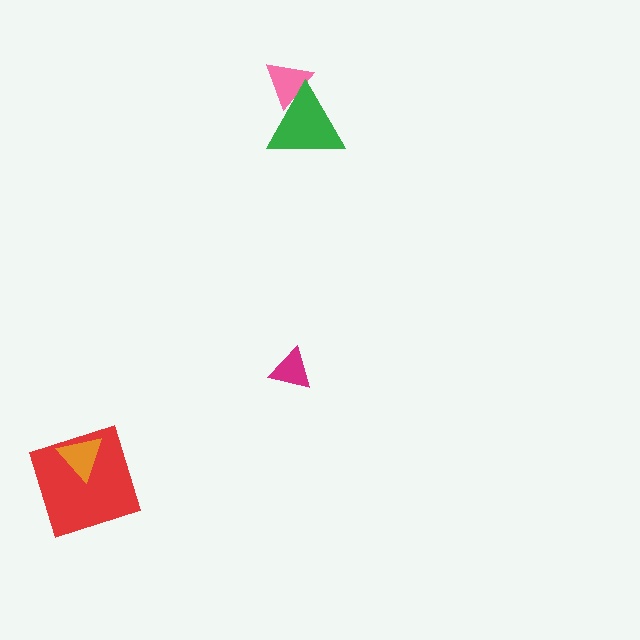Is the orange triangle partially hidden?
No, no other shape covers it.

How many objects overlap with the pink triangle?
1 object overlaps with the pink triangle.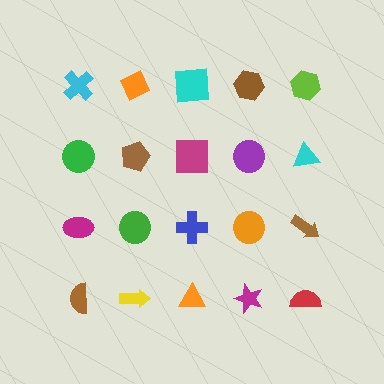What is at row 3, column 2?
A green circle.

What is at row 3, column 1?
A magenta ellipse.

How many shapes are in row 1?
5 shapes.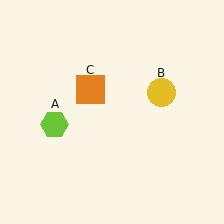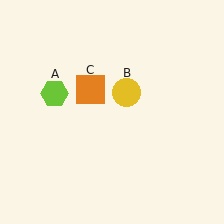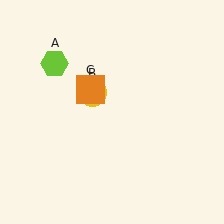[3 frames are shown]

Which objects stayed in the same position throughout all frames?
Orange square (object C) remained stationary.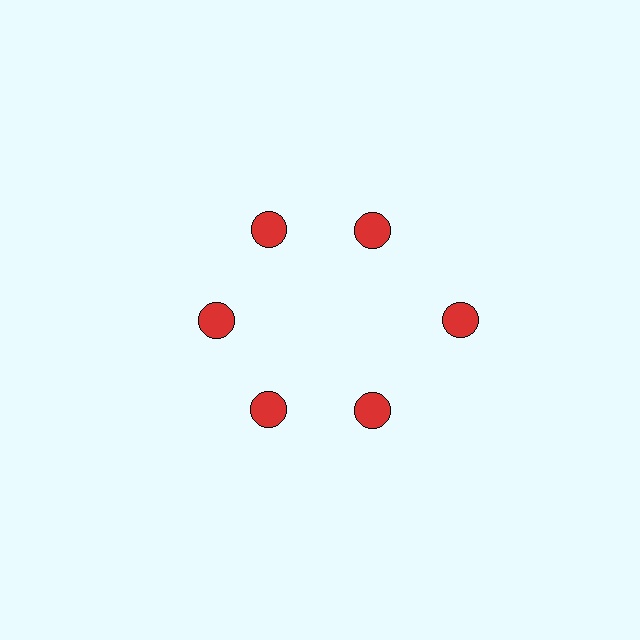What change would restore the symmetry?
The symmetry would be restored by moving it inward, back onto the ring so that all 6 circles sit at equal angles and equal distance from the center.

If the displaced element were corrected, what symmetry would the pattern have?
It would have 6-fold rotational symmetry — the pattern would map onto itself every 60 degrees.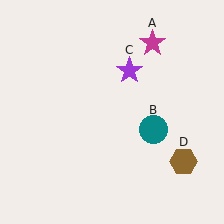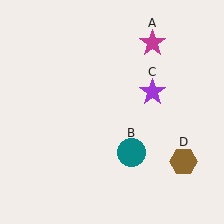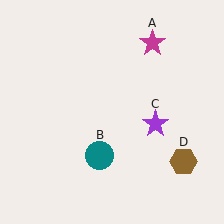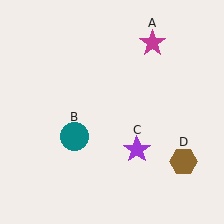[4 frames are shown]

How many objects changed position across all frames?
2 objects changed position: teal circle (object B), purple star (object C).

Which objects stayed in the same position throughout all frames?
Magenta star (object A) and brown hexagon (object D) remained stationary.